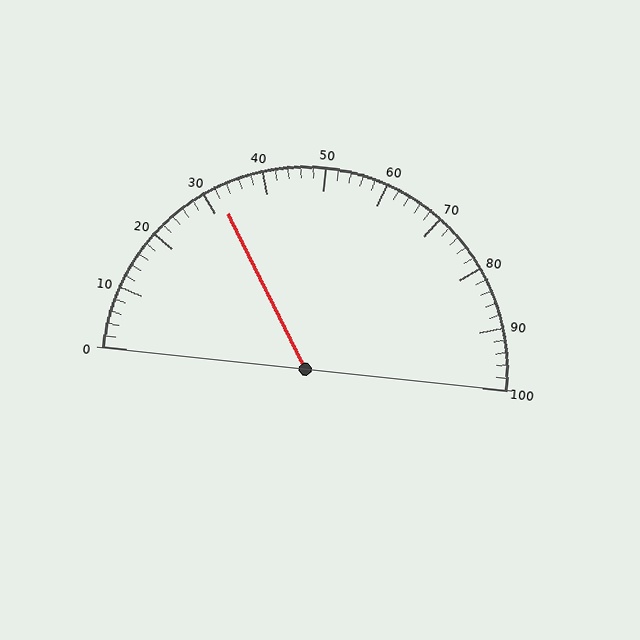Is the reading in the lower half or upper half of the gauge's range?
The reading is in the lower half of the range (0 to 100).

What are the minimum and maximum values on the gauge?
The gauge ranges from 0 to 100.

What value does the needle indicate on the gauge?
The needle indicates approximately 32.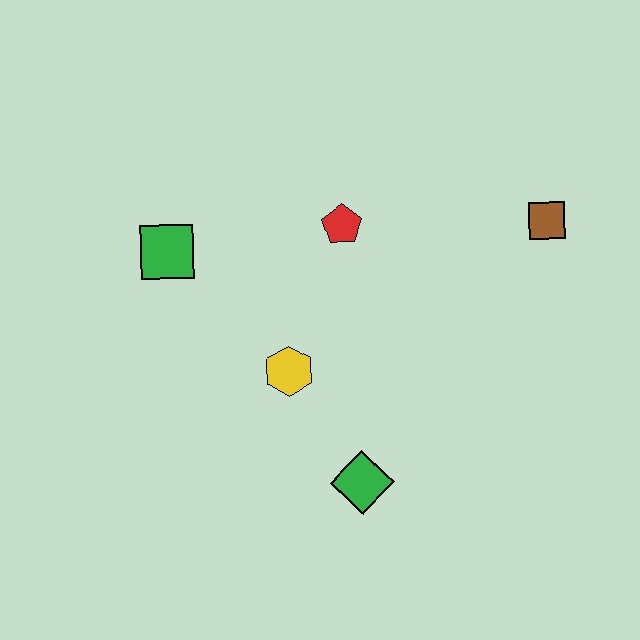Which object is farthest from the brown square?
The green square is farthest from the brown square.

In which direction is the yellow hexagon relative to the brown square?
The yellow hexagon is to the left of the brown square.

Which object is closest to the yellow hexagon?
The green diamond is closest to the yellow hexagon.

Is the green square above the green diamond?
Yes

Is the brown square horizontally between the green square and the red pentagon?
No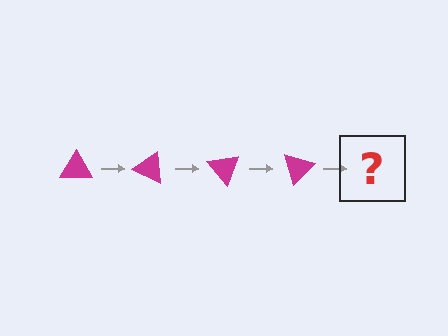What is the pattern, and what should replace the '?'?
The pattern is that the triangle rotates 25 degrees each step. The '?' should be a magenta triangle rotated 100 degrees.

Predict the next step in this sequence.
The next step is a magenta triangle rotated 100 degrees.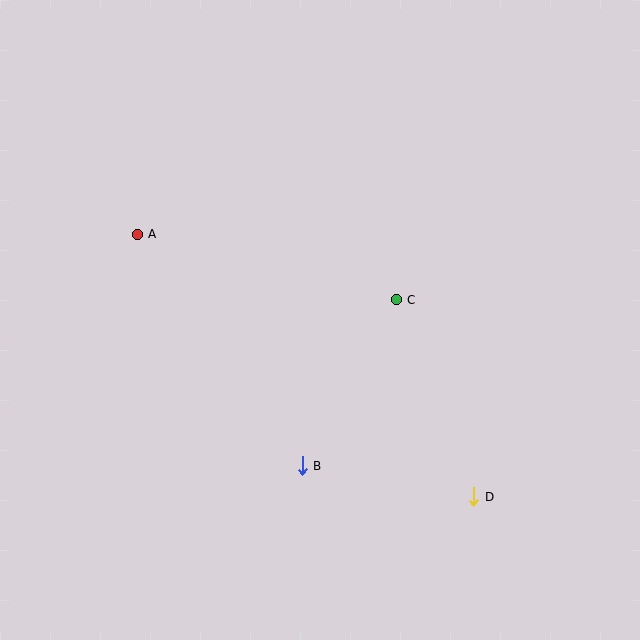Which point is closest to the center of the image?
Point C at (396, 300) is closest to the center.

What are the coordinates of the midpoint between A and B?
The midpoint between A and B is at (220, 350).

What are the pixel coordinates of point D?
Point D is at (474, 497).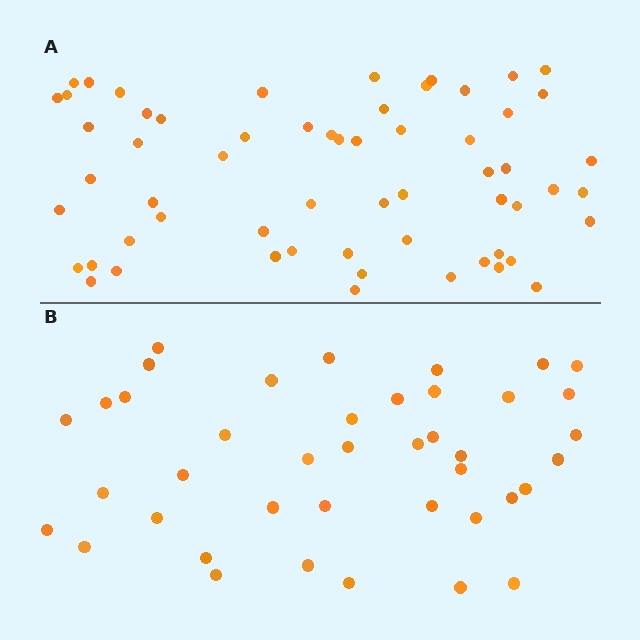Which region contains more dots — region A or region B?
Region A (the top region) has more dots.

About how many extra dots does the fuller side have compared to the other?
Region A has approximately 20 more dots than region B.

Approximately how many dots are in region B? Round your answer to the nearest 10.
About 40 dots. (The exact count is 41, which rounds to 40.)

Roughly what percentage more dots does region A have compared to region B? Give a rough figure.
About 45% more.